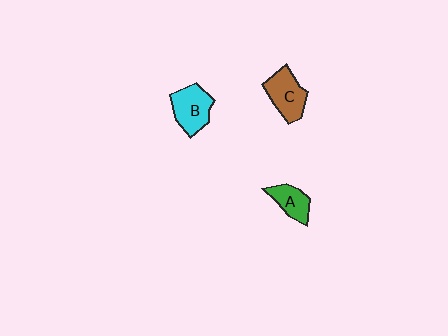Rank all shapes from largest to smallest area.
From largest to smallest: B (cyan), C (brown), A (green).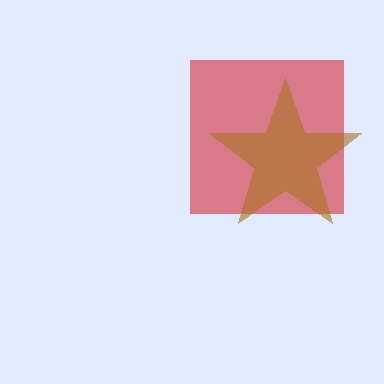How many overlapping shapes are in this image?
There are 2 overlapping shapes in the image.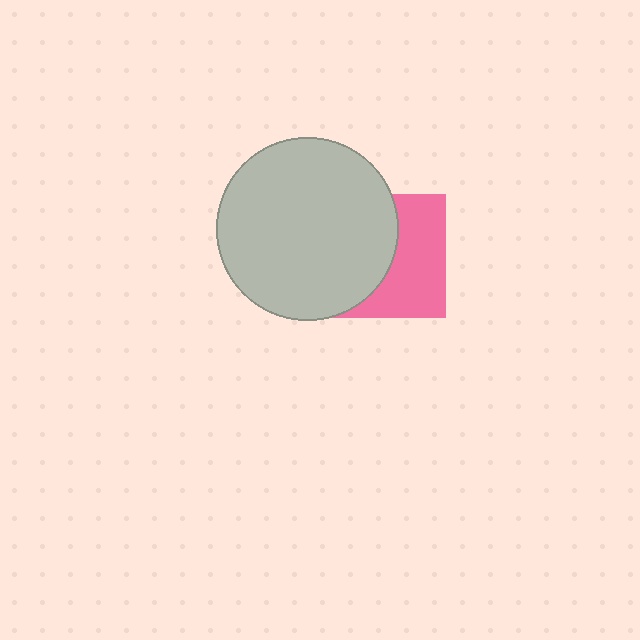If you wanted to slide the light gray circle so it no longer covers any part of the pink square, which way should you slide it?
Slide it left — that is the most direct way to separate the two shapes.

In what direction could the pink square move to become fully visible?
The pink square could move right. That would shift it out from behind the light gray circle entirely.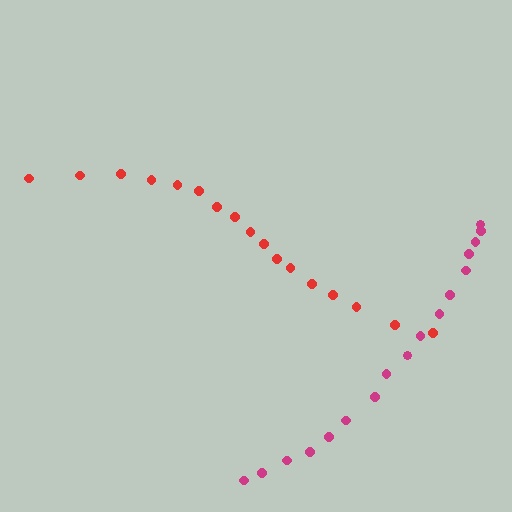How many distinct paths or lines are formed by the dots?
There are 2 distinct paths.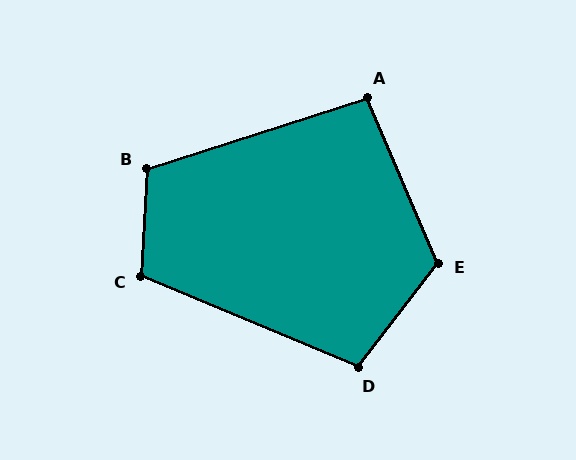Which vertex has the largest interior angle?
E, at approximately 119 degrees.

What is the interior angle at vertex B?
Approximately 111 degrees (obtuse).